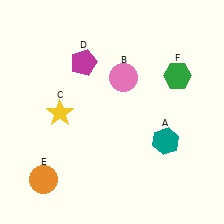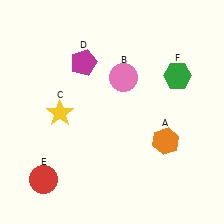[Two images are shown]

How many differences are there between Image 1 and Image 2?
There are 2 differences between the two images.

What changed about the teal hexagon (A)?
In Image 1, A is teal. In Image 2, it changed to orange.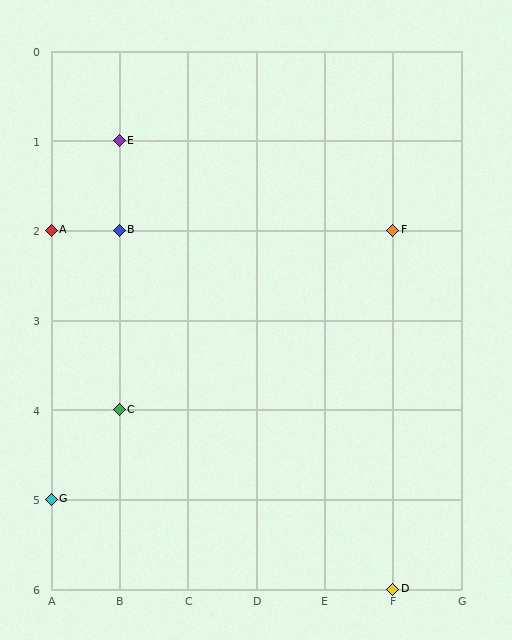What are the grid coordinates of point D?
Point D is at grid coordinates (F, 6).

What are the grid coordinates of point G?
Point G is at grid coordinates (A, 5).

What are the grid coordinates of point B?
Point B is at grid coordinates (B, 2).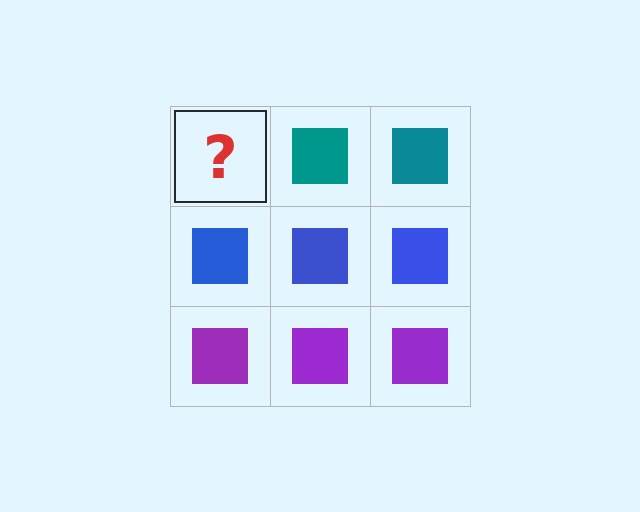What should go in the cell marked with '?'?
The missing cell should contain a teal square.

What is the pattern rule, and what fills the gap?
The rule is that each row has a consistent color. The gap should be filled with a teal square.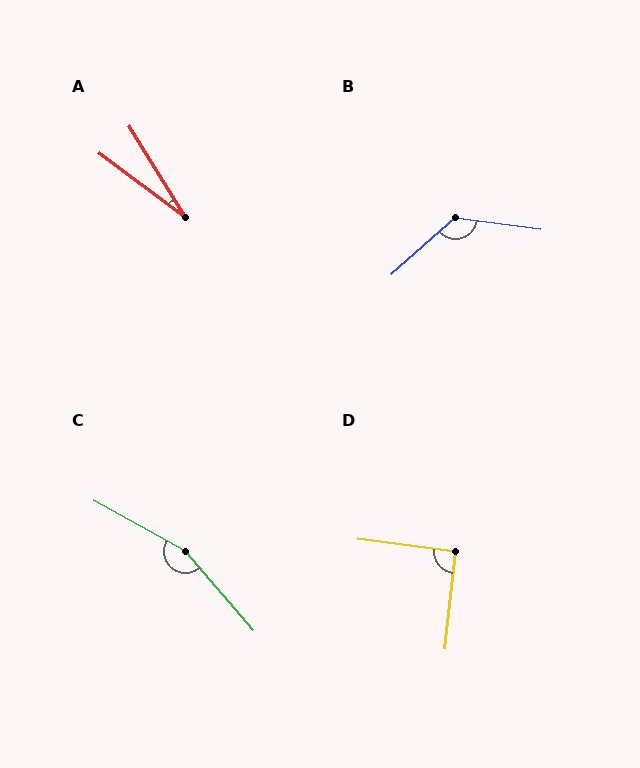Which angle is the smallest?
A, at approximately 22 degrees.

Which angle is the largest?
C, at approximately 160 degrees.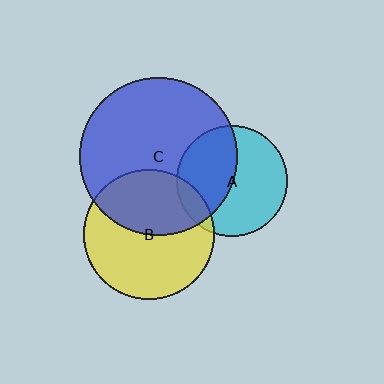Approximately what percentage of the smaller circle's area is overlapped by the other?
Approximately 45%.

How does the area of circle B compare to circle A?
Approximately 1.4 times.